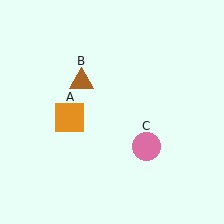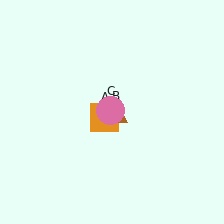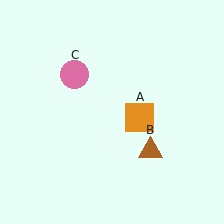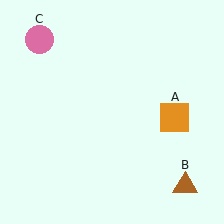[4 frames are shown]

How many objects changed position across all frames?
3 objects changed position: orange square (object A), brown triangle (object B), pink circle (object C).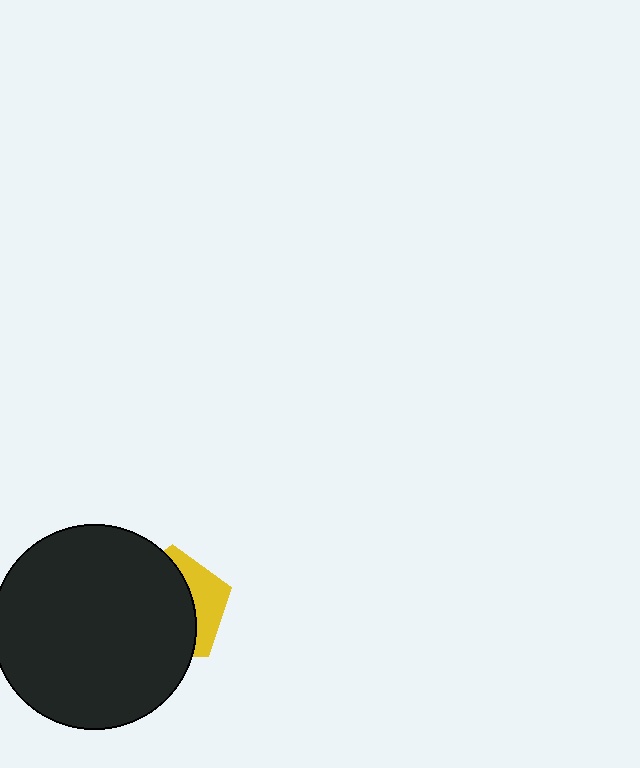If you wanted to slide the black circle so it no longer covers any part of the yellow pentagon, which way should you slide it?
Slide it left — that is the most direct way to separate the two shapes.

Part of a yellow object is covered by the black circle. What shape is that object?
It is a pentagon.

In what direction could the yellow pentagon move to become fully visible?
The yellow pentagon could move right. That would shift it out from behind the black circle entirely.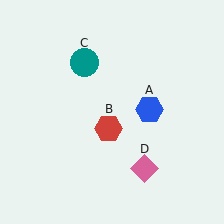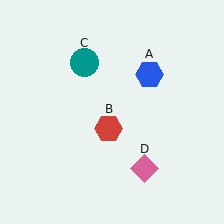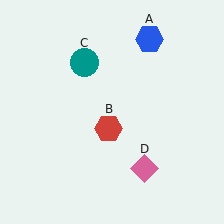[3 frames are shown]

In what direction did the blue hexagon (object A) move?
The blue hexagon (object A) moved up.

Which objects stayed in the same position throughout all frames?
Red hexagon (object B) and teal circle (object C) and pink diamond (object D) remained stationary.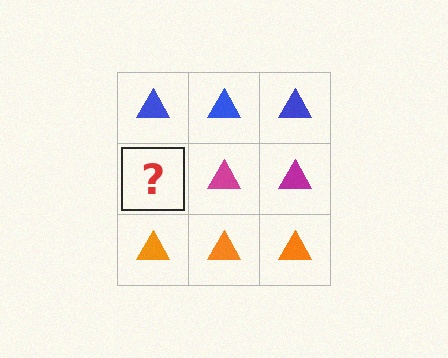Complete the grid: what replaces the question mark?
The question mark should be replaced with a magenta triangle.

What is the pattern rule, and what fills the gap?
The rule is that each row has a consistent color. The gap should be filled with a magenta triangle.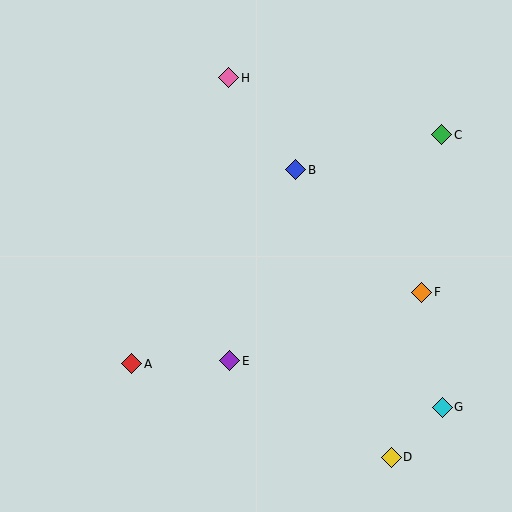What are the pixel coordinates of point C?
Point C is at (442, 135).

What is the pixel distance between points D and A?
The distance between D and A is 276 pixels.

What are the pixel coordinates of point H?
Point H is at (229, 78).